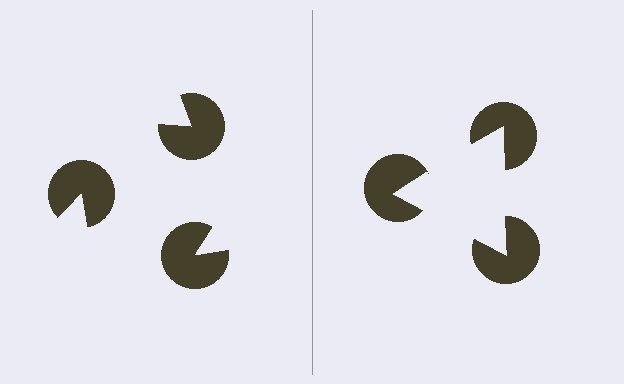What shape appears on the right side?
An illusory triangle.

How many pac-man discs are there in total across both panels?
6 — 3 on each side.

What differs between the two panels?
The pac-man discs are positioned identically on both sides; only the wedge orientations differ. On the right they align to a triangle; on the left they are misaligned.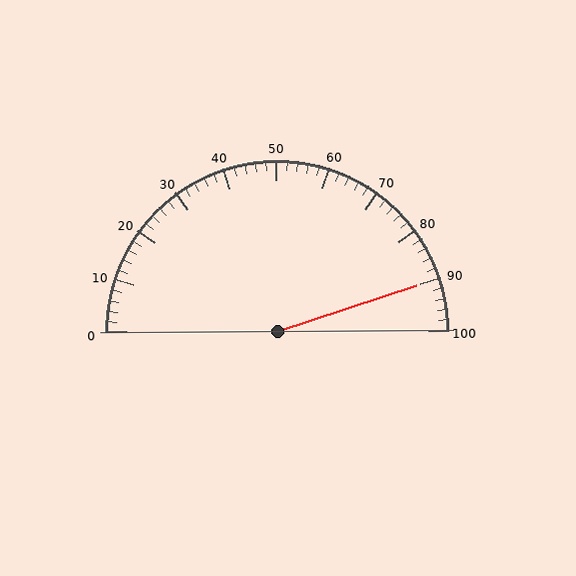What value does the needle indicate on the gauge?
The needle indicates approximately 90.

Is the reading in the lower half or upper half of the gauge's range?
The reading is in the upper half of the range (0 to 100).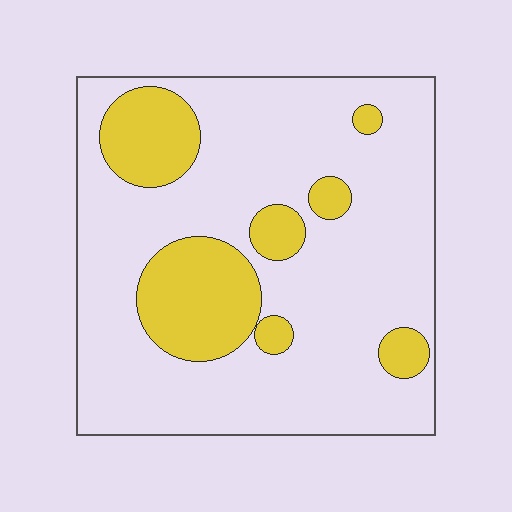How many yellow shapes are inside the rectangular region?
7.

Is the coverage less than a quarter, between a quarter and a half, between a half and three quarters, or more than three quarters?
Less than a quarter.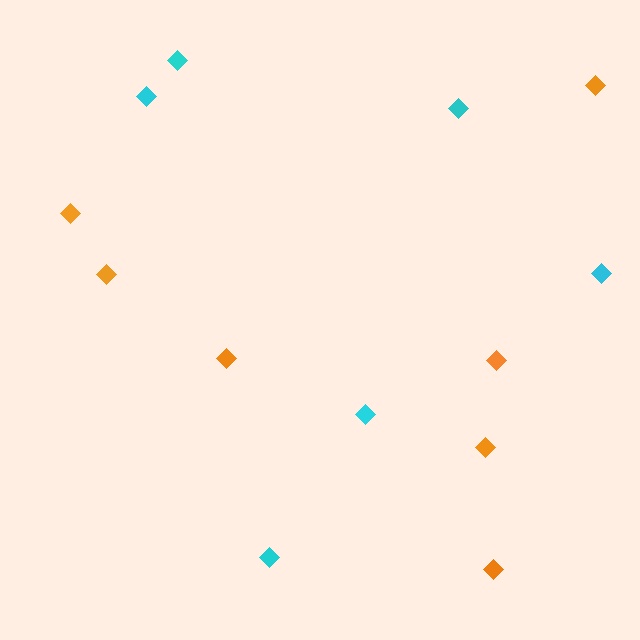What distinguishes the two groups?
There are 2 groups: one group of orange diamonds (7) and one group of cyan diamonds (6).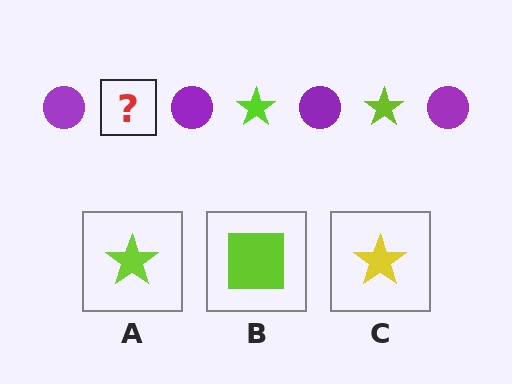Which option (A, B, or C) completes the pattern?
A.